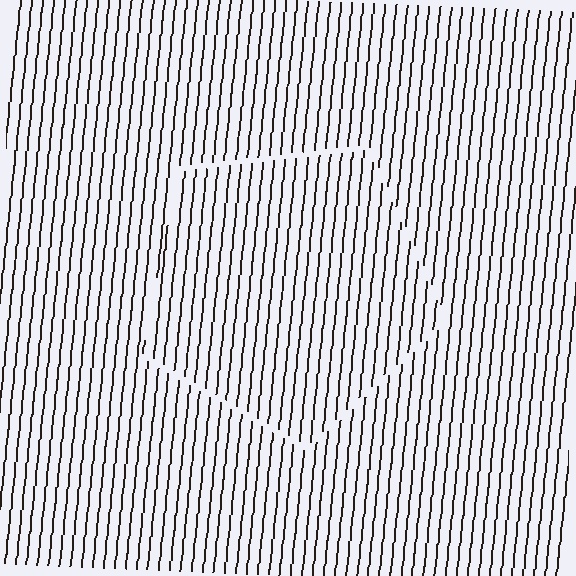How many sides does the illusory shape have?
5 sides — the line-ends trace a pentagon.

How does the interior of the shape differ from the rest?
The interior of the shape contains the same grating, shifted by half a period — the contour is defined by the phase discontinuity where line-ends from the inner and outer gratings abut.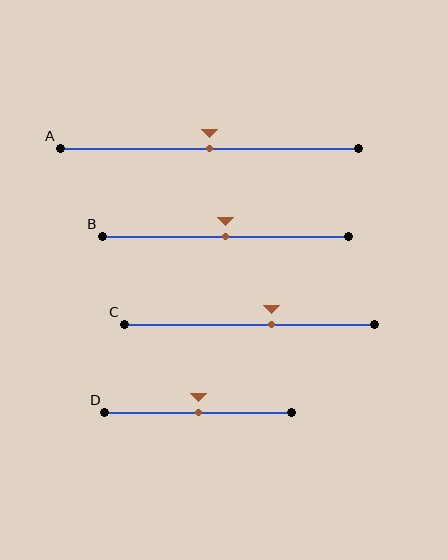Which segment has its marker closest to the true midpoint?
Segment A has its marker closest to the true midpoint.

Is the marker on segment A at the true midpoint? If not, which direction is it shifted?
Yes, the marker on segment A is at the true midpoint.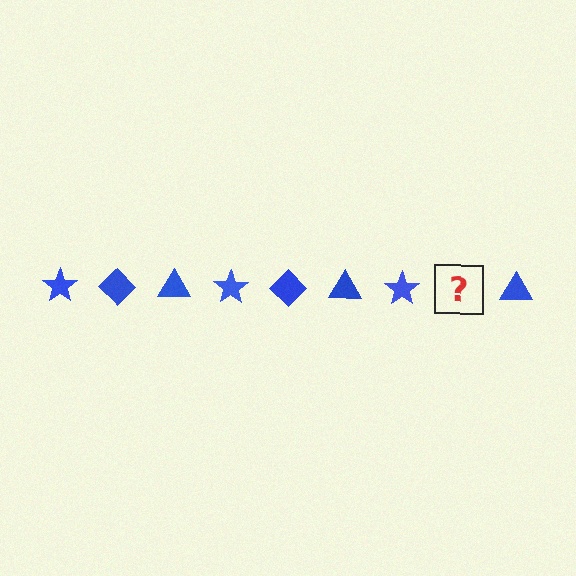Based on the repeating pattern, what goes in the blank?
The blank should be a blue diamond.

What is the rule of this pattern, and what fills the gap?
The rule is that the pattern cycles through star, diamond, triangle shapes in blue. The gap should be filled with a blue diamond.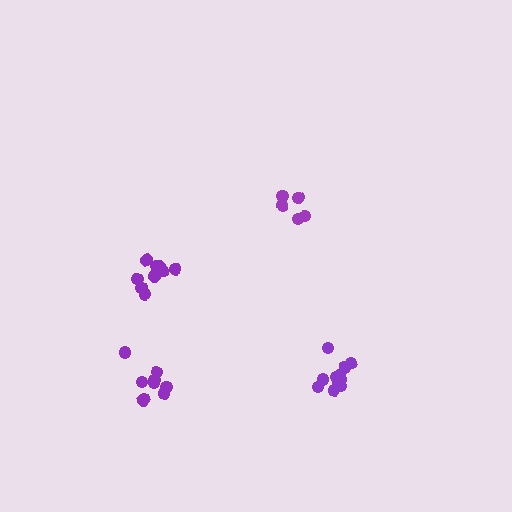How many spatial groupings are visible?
There are 4 spatial groupings.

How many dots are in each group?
Group 1: 5 dots, Group 2: 9 dots, Group 3: 11 dots, Group 4: 9 dots (34 total).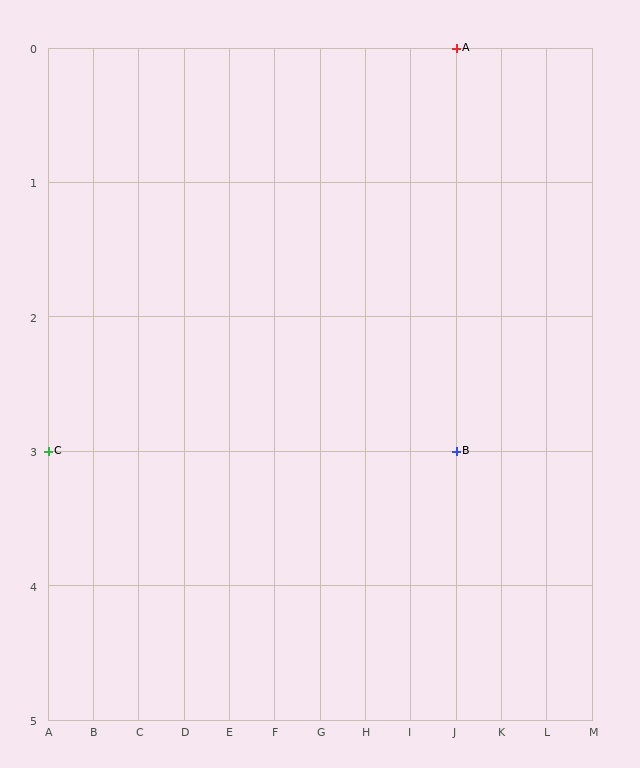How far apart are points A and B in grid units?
Points A and B are 3 rows apart.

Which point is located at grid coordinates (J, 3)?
Point B is at (J, 3).